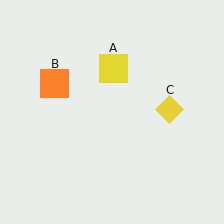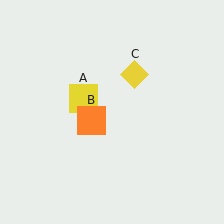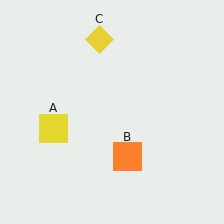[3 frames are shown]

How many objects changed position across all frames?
3 objects changed position: yellow square (object A), orange square (object B), yellow diamond (object C).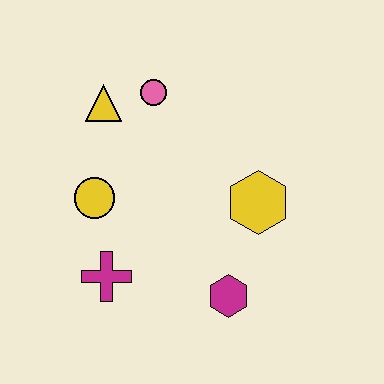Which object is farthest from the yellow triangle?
The magenta hexagon is farthest from the yellow triangle.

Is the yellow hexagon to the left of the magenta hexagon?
No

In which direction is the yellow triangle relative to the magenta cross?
The yellow triangle is above the magenta cross.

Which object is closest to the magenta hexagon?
The yellow hexagon is closest to the magenta hexagon.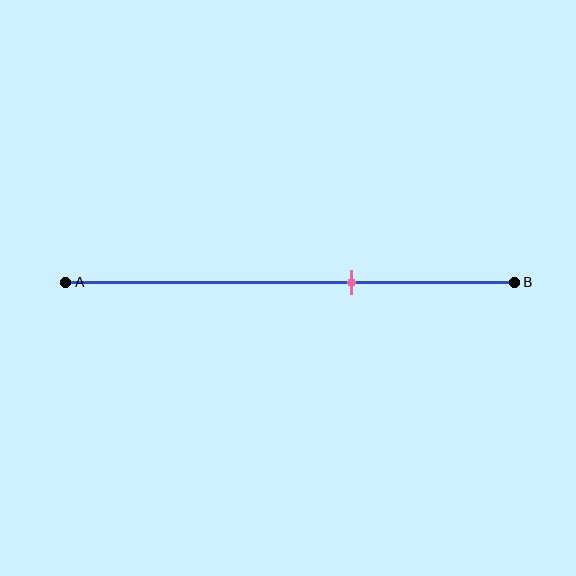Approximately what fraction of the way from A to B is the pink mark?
The pink mark is approximately 65% of the way from A to B.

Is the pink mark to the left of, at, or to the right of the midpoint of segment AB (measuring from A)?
The pink mark is to the right of the midpoint of segment AB.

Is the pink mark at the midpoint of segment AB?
No, the mark is at about 65% from A, not at the 50% midpoint.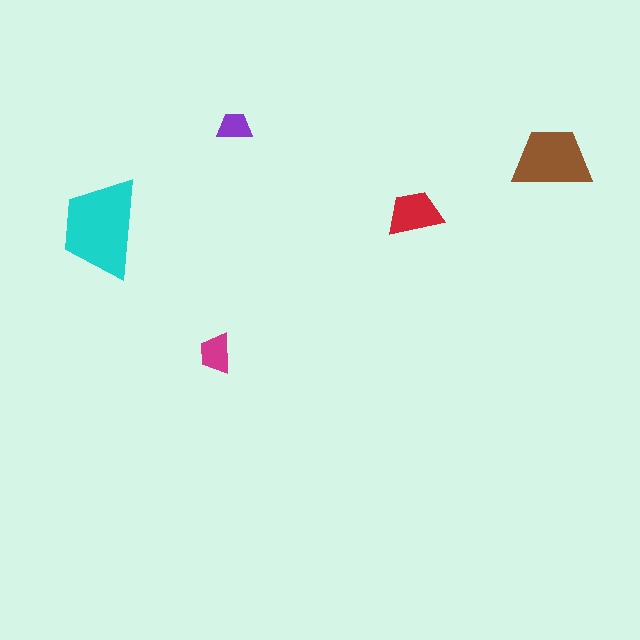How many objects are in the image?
There are 5 objects in the image.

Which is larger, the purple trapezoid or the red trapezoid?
The red one.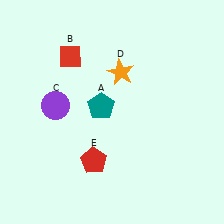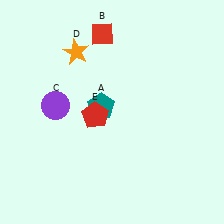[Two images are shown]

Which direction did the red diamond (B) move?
The red diamond (B) moved right.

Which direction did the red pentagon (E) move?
The red pentagon (E) moved up.